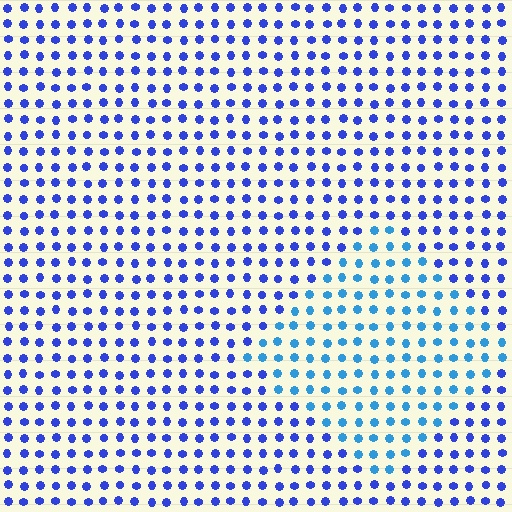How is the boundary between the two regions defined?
The boundary is defined purely by a slight shift in hue (about 31 degrees). Spacing, size, and orientation are identical on both sides.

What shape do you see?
I see a diamond.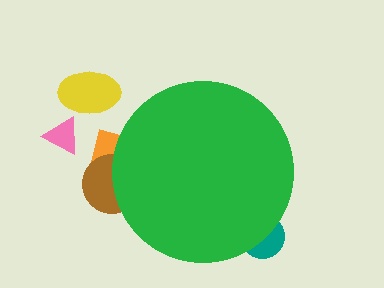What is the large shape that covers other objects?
A green circle.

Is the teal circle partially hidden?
Yes, the teal circle is partially hidden behind the green circle.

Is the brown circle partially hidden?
Yes, the brown circle is partially hidden behind the green circle.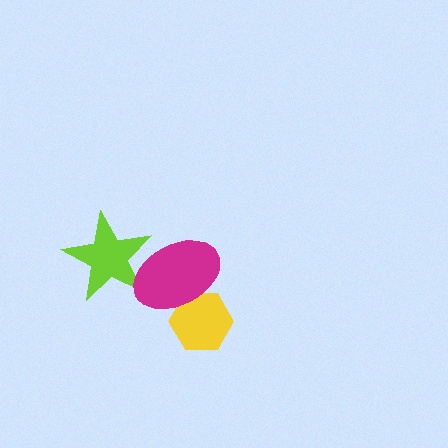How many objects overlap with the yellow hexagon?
1 object overlaps with the yellow hexagon.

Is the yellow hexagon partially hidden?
Yes, it is partially covered by another shape.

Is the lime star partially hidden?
Yes, it is partially covered by another shape.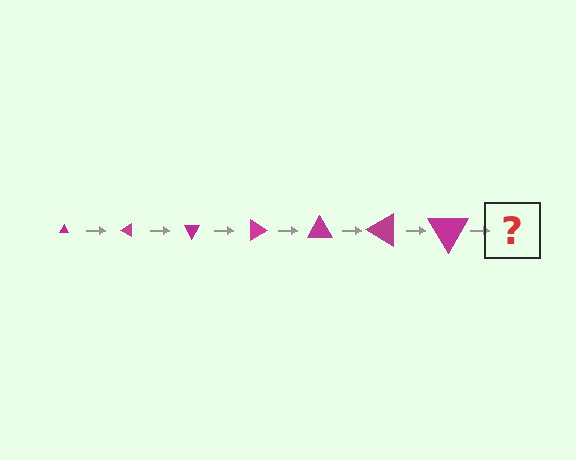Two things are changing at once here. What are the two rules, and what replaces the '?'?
The two rules are that the triangle grows larger each step and it rotates 30 degrees each step. The '?' should be a triangle, larger than the previous one and rotated 210 degrees from the start.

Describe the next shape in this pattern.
It should be a triangle, larger than the previous one and rotated 210 degrees from the start.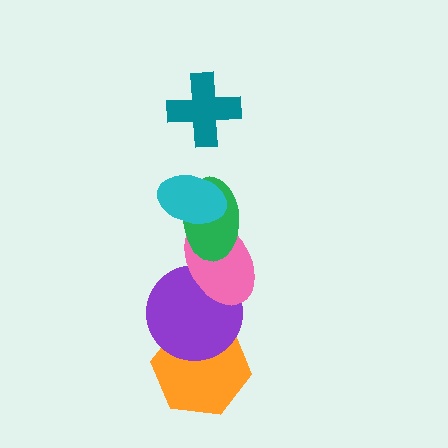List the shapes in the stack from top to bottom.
From top to bottom: the teal cross, the cyan ellipse, the green ellipse, the pink ellipse, the purple circle, the orange hexagon.